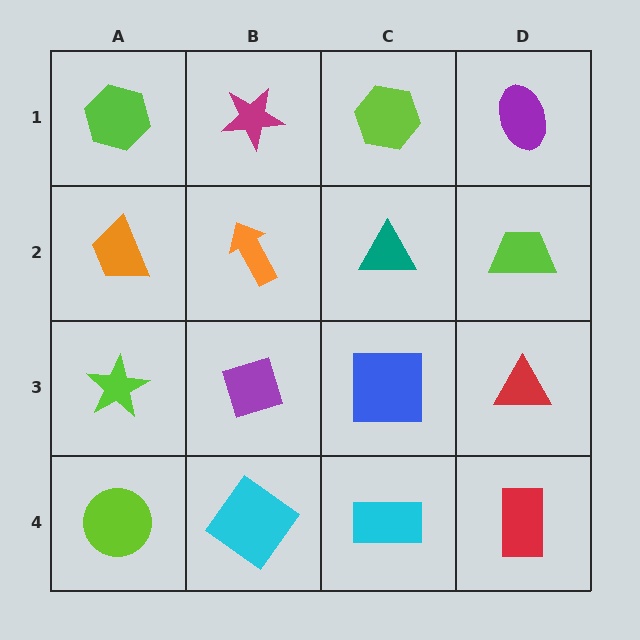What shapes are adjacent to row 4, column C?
A blue square (row 3, column C), a cyan diamond (row 4, column B), a red rectangle (row 4, column D).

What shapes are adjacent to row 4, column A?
A lime star (row 3, column A), a cyan diamond (row 4, column B).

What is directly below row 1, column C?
A teal triangle.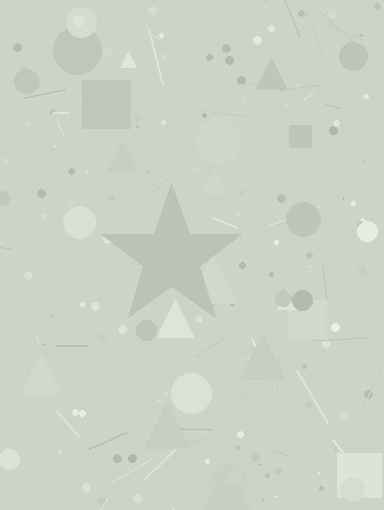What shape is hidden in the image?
A star is hidden in the image.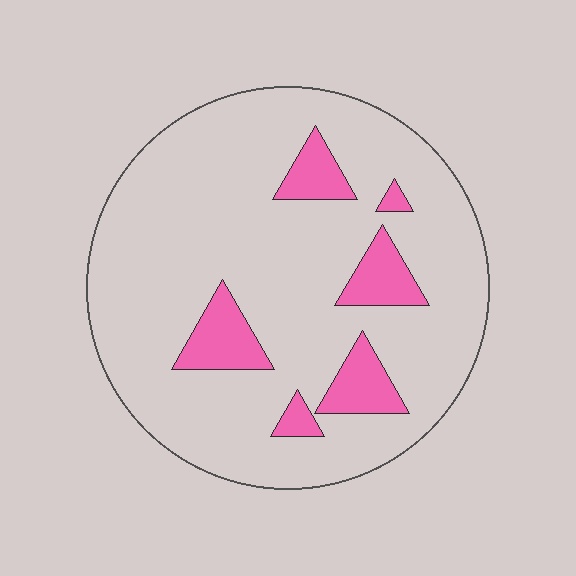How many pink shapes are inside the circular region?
6.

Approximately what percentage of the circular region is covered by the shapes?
Approximately 15%.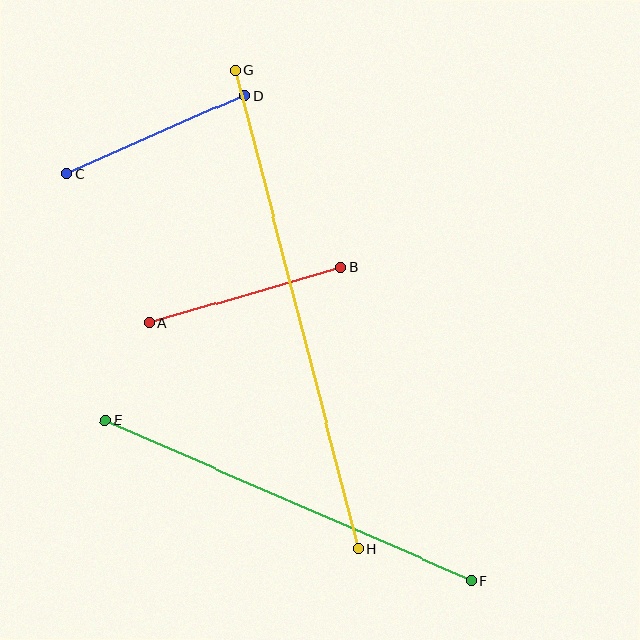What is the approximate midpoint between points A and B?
The midpoint is at approximately (245, 295) pixels.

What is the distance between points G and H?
The distance is approximately 494 pixels.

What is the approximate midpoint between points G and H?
The midpoint is at approximately (297, 309) pixels.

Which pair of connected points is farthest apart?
Points G and H are farthest apart.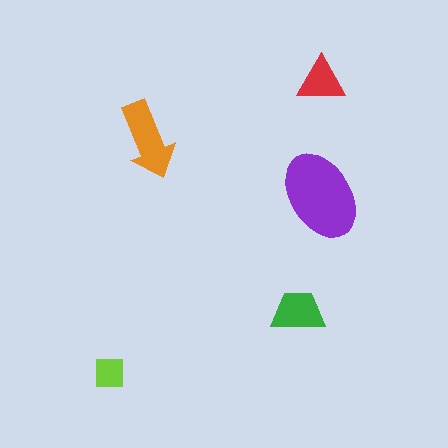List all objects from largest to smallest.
The purple ellipse, the orange arrow, the green trapezoid, the red triangle, the lime square.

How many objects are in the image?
There are 5 objects in the image.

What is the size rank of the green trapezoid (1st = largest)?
3rd.